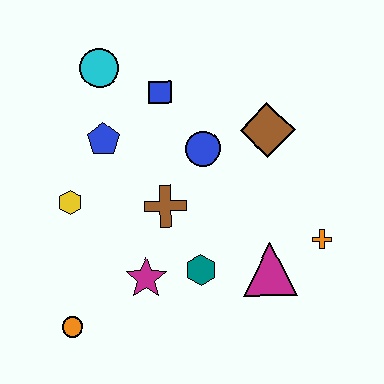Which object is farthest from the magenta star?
The cyan circle is farthest from the magenta star.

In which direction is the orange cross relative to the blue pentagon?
The orange cross is to the right of the blue pentagon.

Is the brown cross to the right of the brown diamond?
No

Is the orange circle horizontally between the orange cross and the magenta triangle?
No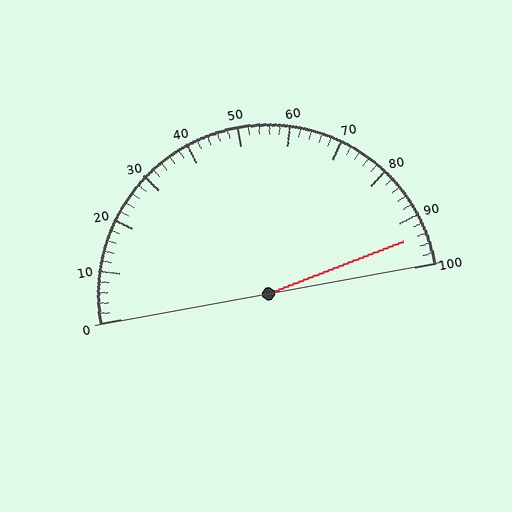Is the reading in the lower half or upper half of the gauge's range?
The reading is in the upper half of the range (0 to 100).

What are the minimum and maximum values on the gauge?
The gauge ranges from 0 to 100.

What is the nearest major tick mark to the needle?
The nearest major tick mark is 90.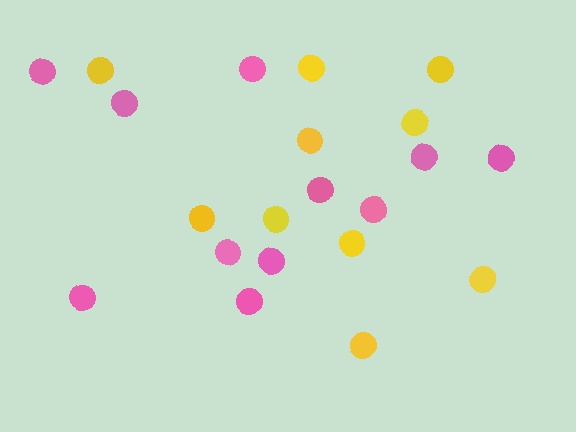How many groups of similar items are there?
There are 2 groups: one group of pink circles (11) and one group of yellow circles (10).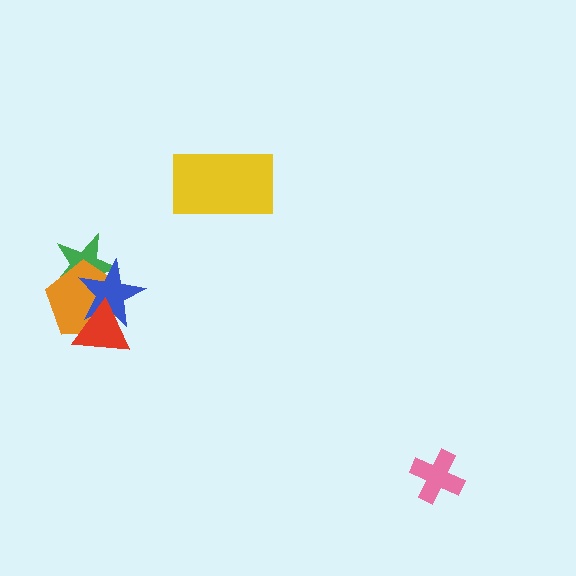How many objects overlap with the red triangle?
2 objects overlap with the red triangle.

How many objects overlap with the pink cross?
0 objects overlap with the pink cross.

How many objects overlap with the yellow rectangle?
0 objects overlap with the yellow rectangle.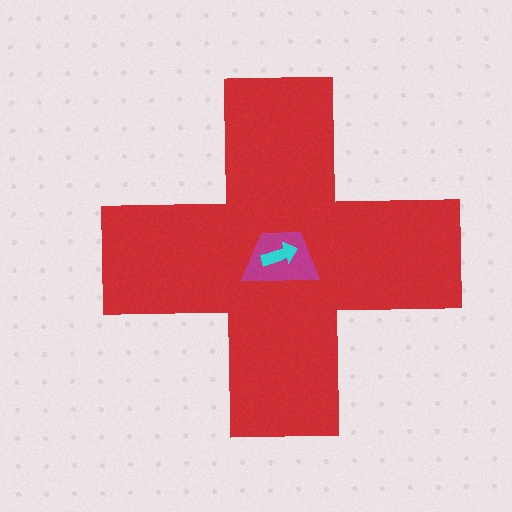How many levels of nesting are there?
3.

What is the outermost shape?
The red cross.